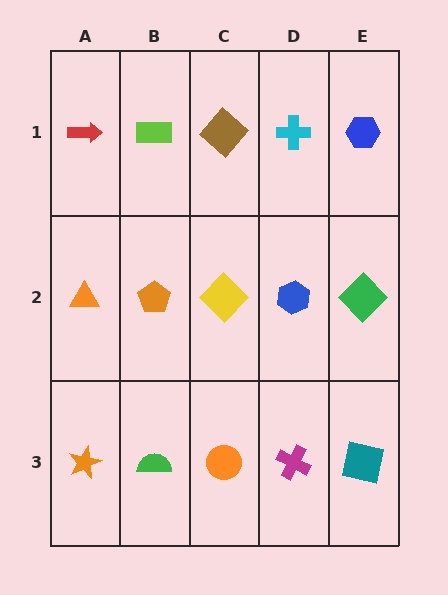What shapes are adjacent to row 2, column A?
A red arrow (row 1, column A), an orange star (row 3, column A), an orange pentagon (row 2, column B).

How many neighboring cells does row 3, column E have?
2.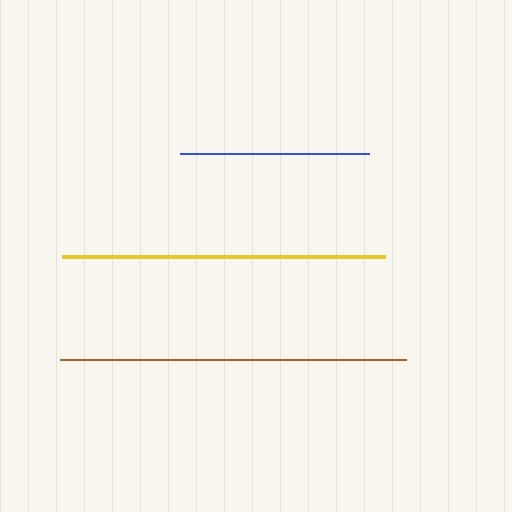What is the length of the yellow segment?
The yellow segment is approximately 323 pixels long.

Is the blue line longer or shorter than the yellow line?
The yellow line is longer than the blue line.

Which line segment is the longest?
The brown line is the longest at approximately 345 pixels.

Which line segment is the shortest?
The blue line is the shortest at approximately 189 pixels.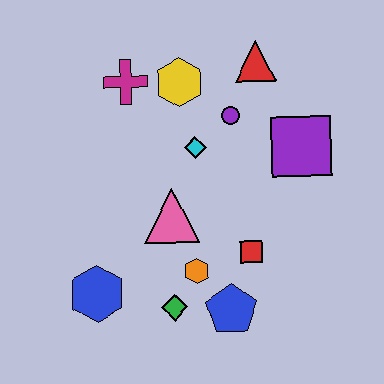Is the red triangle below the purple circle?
No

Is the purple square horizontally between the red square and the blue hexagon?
No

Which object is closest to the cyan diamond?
The purple circle is closest to the cyan diamond.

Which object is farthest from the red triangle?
The blue hexagon is farthest from the red triangle.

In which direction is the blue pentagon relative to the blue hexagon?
The blue pentagon is to the right of the blue hexagon.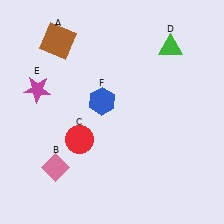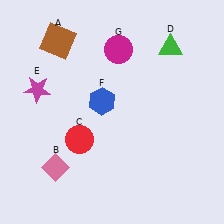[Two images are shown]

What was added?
A magenta circle (G) was added in Image 2.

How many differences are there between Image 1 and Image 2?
There is 1 difference between the two images.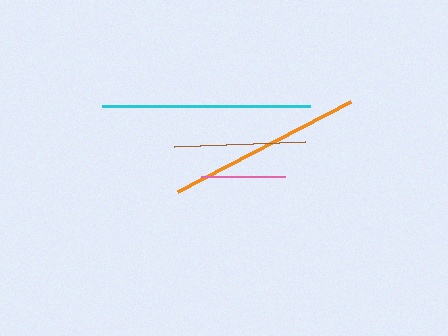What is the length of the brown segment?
The brown segment is approximately 131 pixels long.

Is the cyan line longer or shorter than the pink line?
The cyan line is longer than the pink line.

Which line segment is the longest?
The cyan line is the longest at approximately 208 pixels.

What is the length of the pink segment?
The pink segment is approximately 84 pixels long.